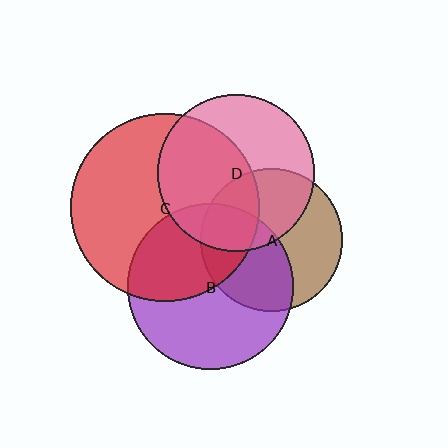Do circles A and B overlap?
Yes.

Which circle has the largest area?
Circle C (red).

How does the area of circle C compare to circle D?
Approximately 1.4 times.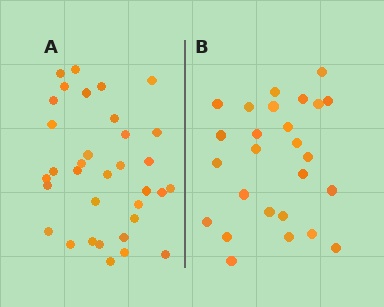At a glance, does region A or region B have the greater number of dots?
Region A (the left region) has more dots.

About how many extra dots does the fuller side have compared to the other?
Region A has roughly 8 or so more dots than region B.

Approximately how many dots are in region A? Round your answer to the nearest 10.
About 30 dots. (The exact count is 34, which rounds to 30.)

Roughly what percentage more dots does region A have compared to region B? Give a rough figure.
About 30% more.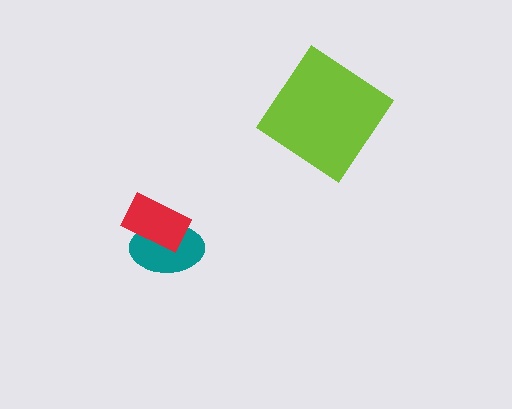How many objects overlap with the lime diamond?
0 objects overlap with the lime diamond.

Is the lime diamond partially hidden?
No, no other shape covers it.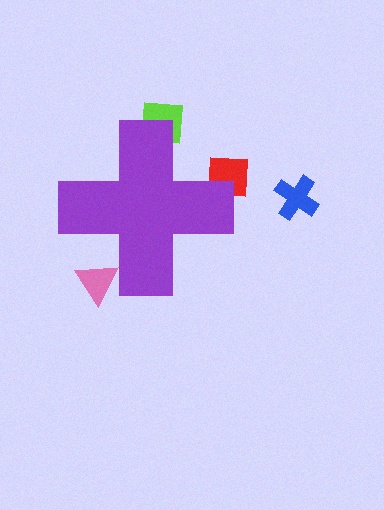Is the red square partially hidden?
Yes, the red square is partially hidden behind the purple cross.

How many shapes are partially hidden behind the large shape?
3 shapes are partially hidden.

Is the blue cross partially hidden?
No, the blue cross is fully visible.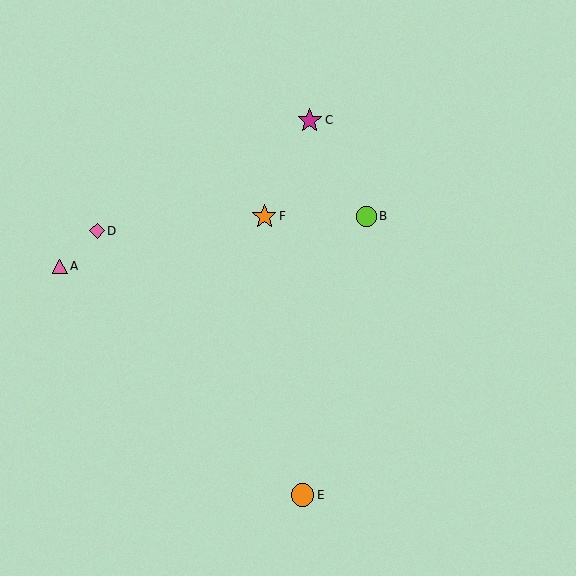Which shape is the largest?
The magenta star (labeled C) is the largest.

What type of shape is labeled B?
Shape B is a lime circle.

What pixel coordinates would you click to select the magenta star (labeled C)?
Click at (310, 120) to select the magenta star C.